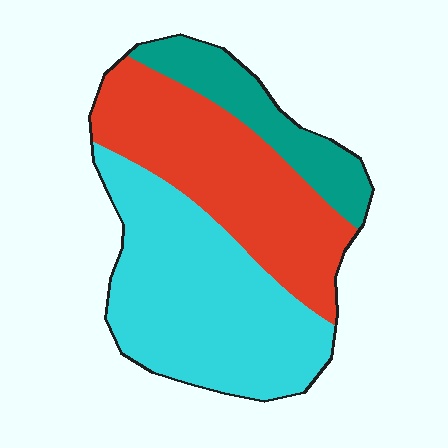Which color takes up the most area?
Cyan, at roughly 45%.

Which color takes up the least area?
Teal, at roughly 15%.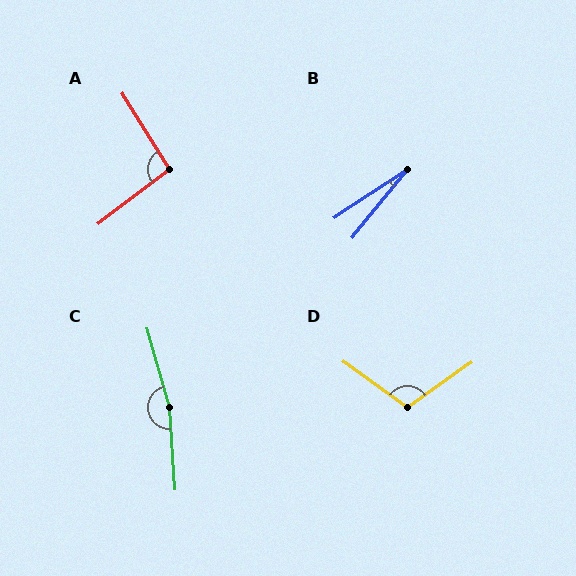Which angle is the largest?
C, at approximately 168 degrees.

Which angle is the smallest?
B, at approximately 18 degrees.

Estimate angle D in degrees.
Approximately 109 degrees.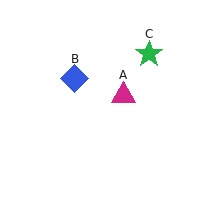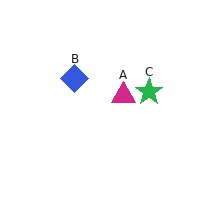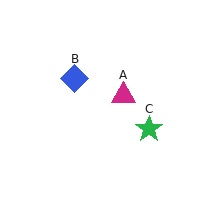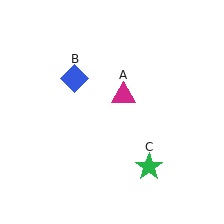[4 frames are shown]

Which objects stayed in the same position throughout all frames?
Magenta triangle (object A) and blue diamond (object B) remained stationary.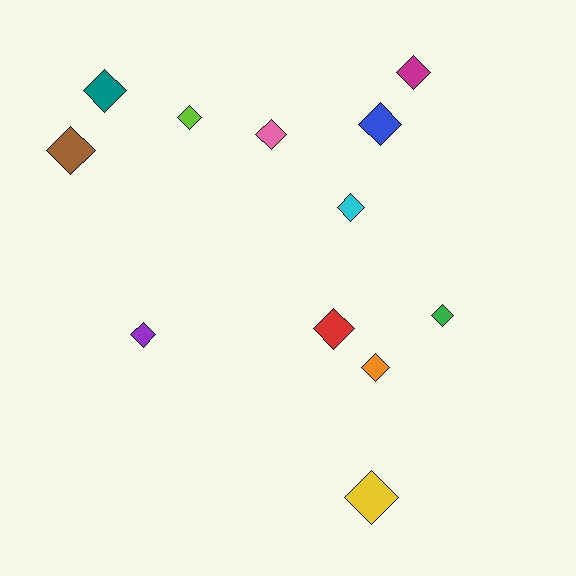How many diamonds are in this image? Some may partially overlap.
There are 12 diamonds.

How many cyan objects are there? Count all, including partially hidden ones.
There is 1 cyan object.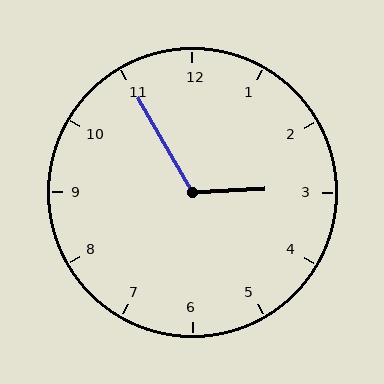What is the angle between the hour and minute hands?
Approximately 118 degrees.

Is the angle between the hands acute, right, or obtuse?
It is obtuse.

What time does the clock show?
2:55.